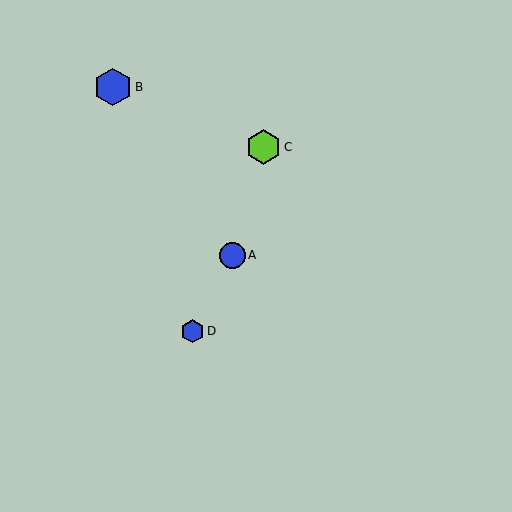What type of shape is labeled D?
Shape D is a blue hexagon.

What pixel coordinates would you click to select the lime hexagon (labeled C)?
Click at (264, 147) to select the lime hexagon C.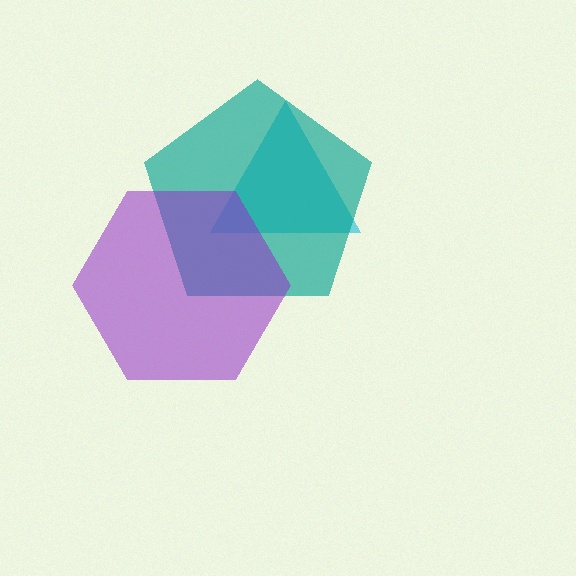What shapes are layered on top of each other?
The layered shapes are: a cyan triangle, a teal pentagon, a purple hexagon.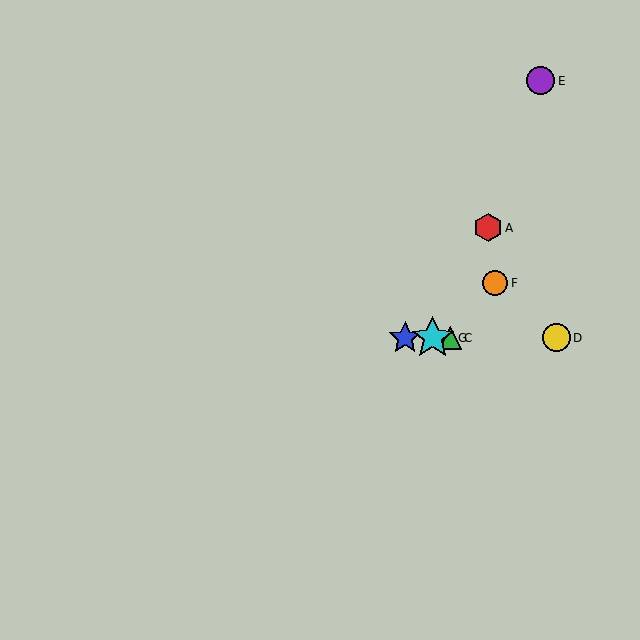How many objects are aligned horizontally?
4 objects (B, C, D, G) are aligned horizontally.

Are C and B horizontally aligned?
Yes, both are at y≈338.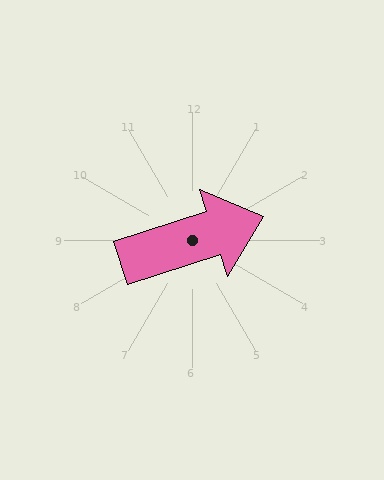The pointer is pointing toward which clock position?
Roughly 2 o'clock.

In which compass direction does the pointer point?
East.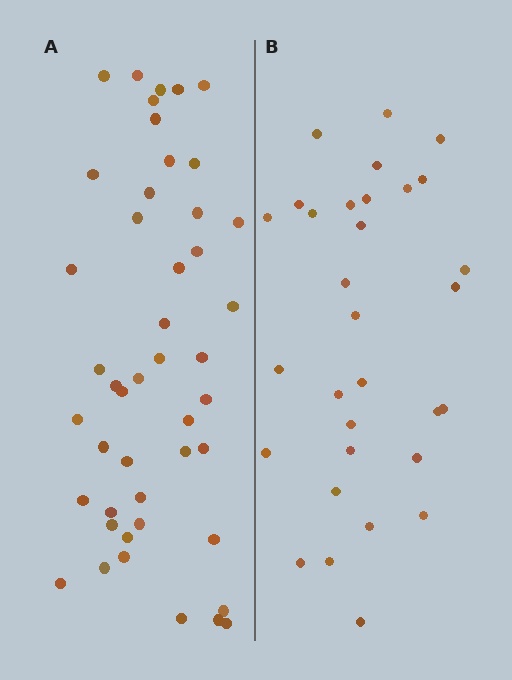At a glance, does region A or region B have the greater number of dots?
Region A (the left region) has more dots.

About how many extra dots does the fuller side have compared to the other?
Region A has approximately 15 more dots than region B.